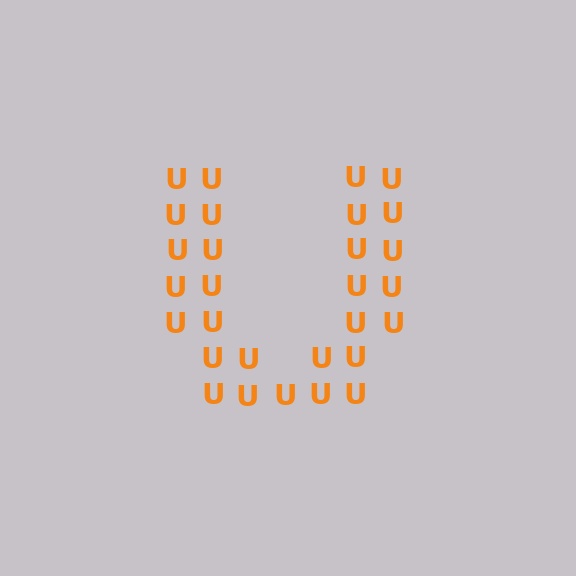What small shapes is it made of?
It is made of small letter U's.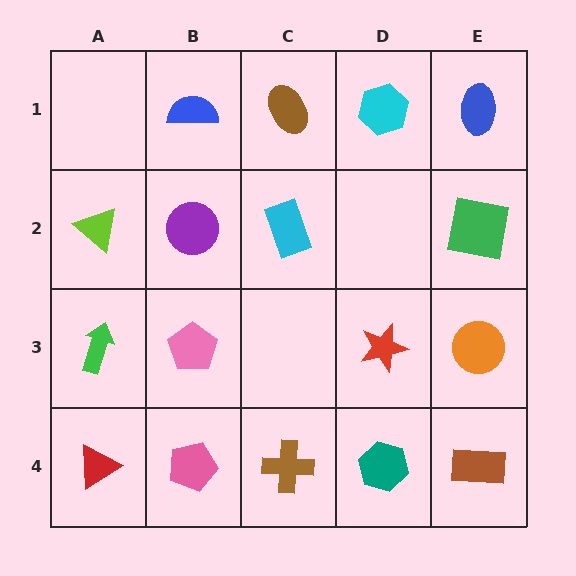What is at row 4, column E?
A brown rectangle.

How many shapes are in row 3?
4 shapes.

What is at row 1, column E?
A blue ellipse.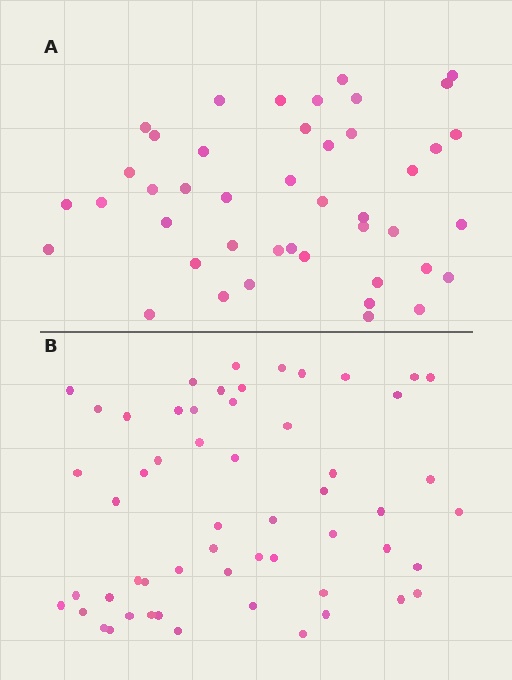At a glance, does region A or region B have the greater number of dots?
Region B (the bottom region) has more dots.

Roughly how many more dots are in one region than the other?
Region B has roughly 12 or so more dots than region A.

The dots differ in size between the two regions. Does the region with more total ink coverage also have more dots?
No. Region A has more total ink coverage because its dots are larger, but region B actually contains more individual dots. Total area can be misleading — the number of items is what matters here.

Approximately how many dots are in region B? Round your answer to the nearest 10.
About 60 dots. (The exact count is 56, which rounds to 60.)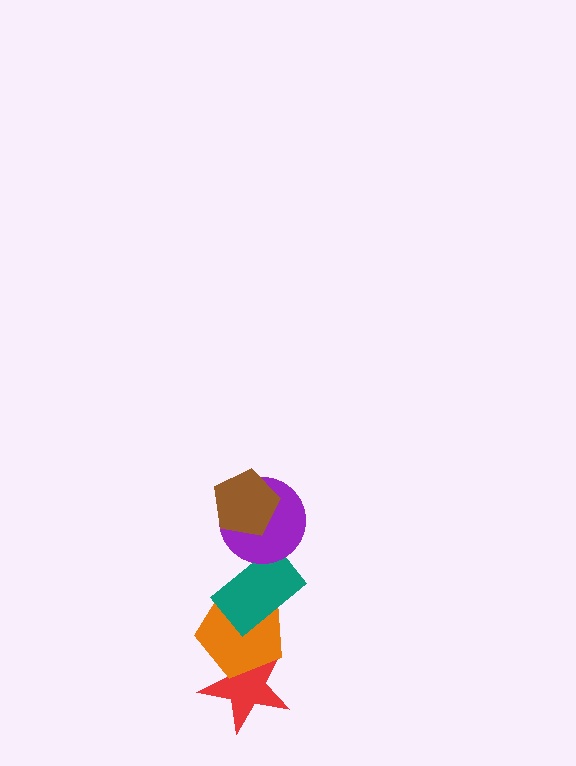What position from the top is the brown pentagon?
The brown pentagon is 1st from the top.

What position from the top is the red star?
The red star is 5th from the top.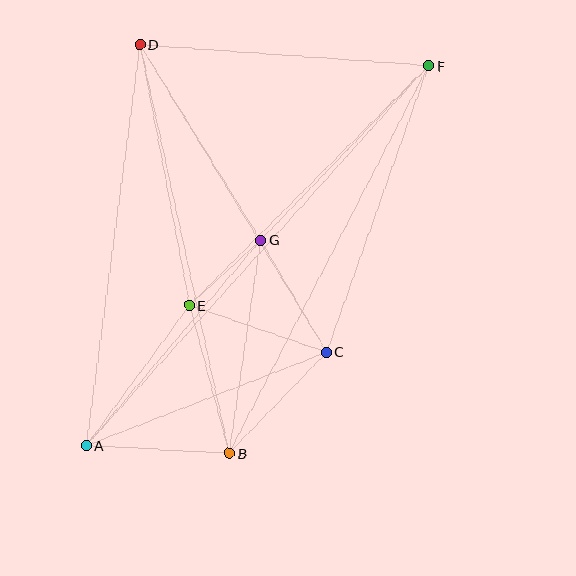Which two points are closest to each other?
Points E and G are closest to each other.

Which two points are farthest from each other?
Points A and F are farthest from each other.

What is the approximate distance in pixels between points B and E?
The distance between B and E is approximately 153 pixels.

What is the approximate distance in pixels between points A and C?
The distance between A and C is approximately 258 pixels.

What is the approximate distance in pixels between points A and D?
The distance between A and D is approximately 405 pixels.